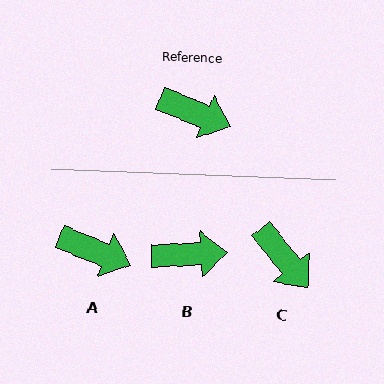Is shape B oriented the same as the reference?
No, it is off by about 25 degrees.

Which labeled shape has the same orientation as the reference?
A.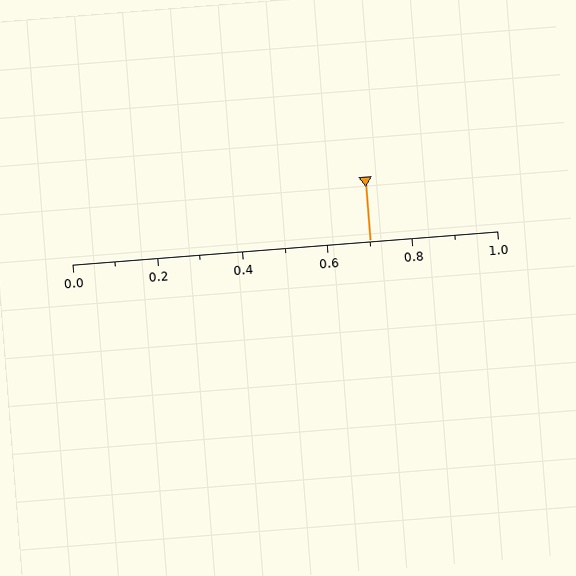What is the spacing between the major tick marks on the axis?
The major ticks are spaced 0.2 apart.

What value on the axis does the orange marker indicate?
The marker indicates approximately 0.7.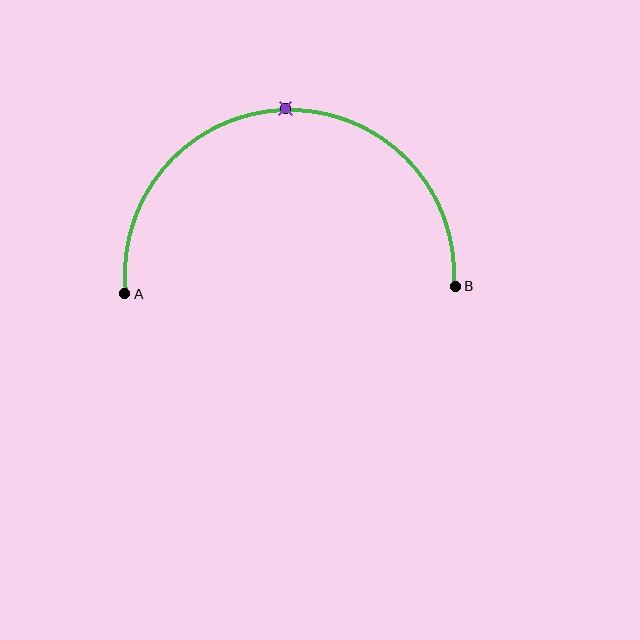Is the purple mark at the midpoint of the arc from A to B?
Yes. The purple mark lies on the arc at equal arc-length from both A and B — it is the arc midpoint.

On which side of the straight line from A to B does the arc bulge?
The arc bulges above the straight line connecting A and B.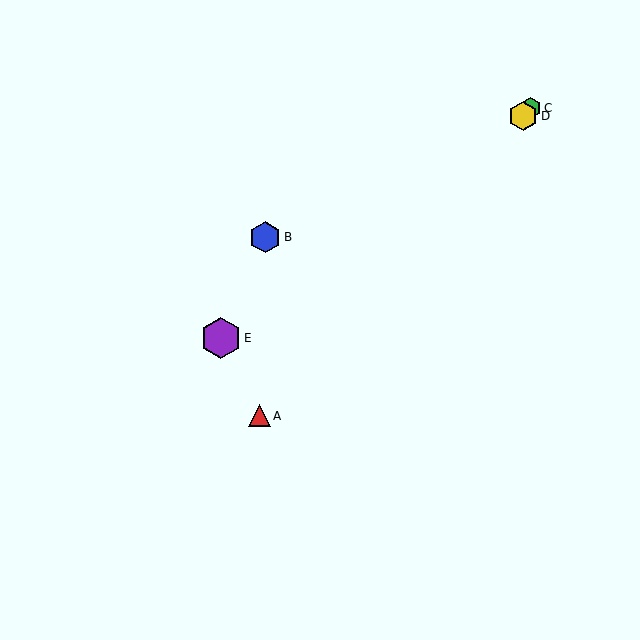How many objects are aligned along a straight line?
3 objects (A, C, D) are aligned along a straight line.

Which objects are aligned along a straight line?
Objects A, C, D are aligned along a straight line.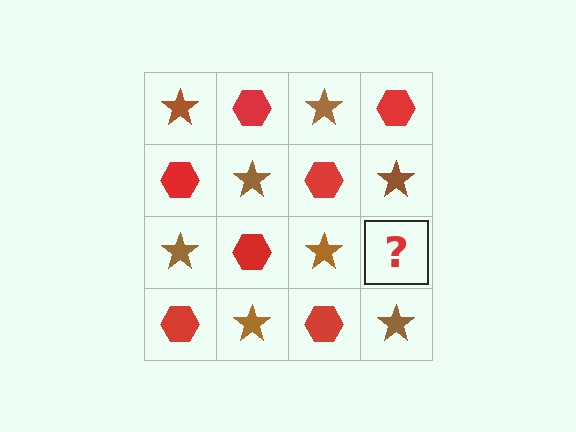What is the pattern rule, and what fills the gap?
The rule is that it alternates brown star and red hexagon in a checkerboard pattern. The gap should be filled with a red hexagon.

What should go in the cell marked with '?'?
The missing cell should contain a red hexagon.